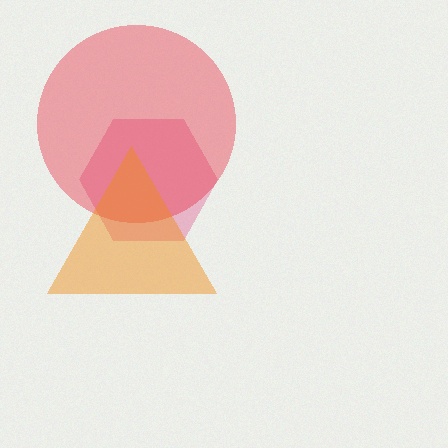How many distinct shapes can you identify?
There are 3 distinct shapes: a pink hexagon, a red circle, an orange triangle.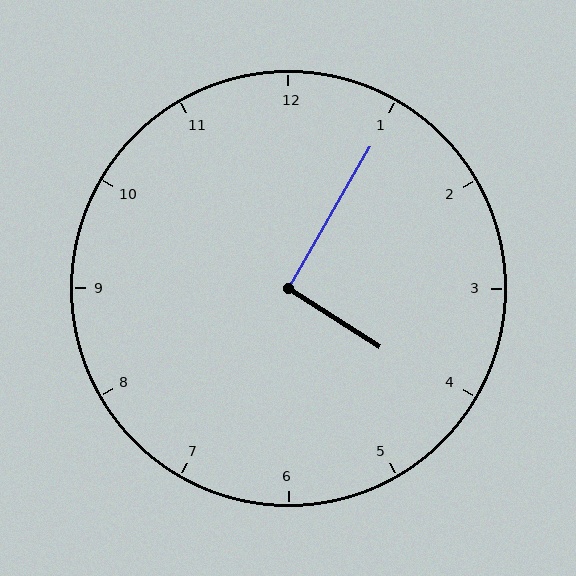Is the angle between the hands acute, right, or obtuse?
It is right.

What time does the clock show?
4:05.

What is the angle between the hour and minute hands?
Approximately 92 degrees.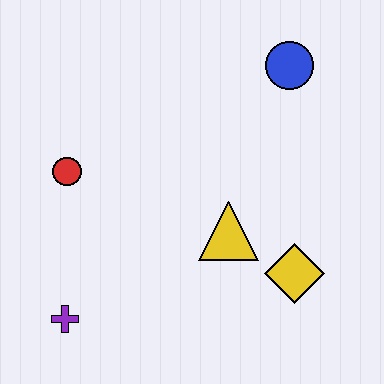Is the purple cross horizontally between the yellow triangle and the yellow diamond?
No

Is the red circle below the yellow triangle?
No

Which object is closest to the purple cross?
The red circle is closest to the purple cross.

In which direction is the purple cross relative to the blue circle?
The purple cross is below the blue circle.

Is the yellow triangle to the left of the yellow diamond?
Yes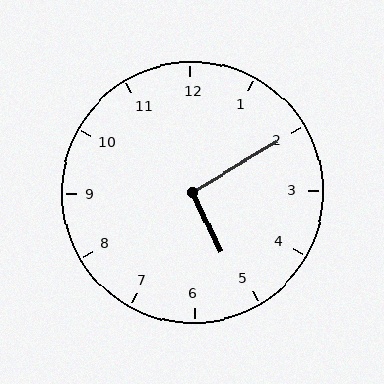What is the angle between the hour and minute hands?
Approximately 95 degrees.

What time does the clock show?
5:10.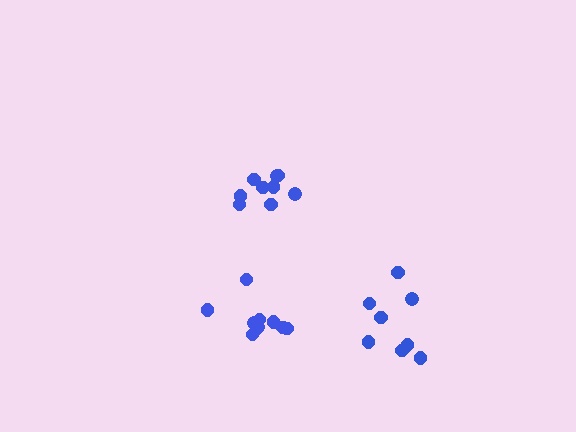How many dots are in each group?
Group 1: 9 dots, Group 2: 8 dots, Group 3: 10 dots (27 total).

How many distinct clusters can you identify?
There are 3 distinct clusters.